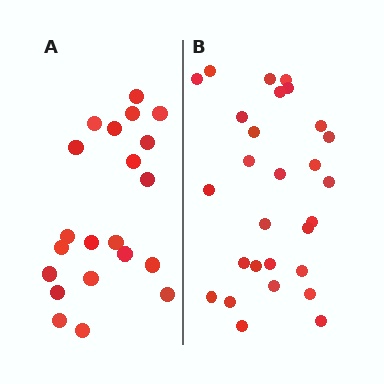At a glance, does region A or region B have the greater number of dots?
Region B (the right region) has more dots.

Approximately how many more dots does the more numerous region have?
Region B has roughly 8 or so more dots than region A.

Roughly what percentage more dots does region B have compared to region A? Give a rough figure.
About 35% more.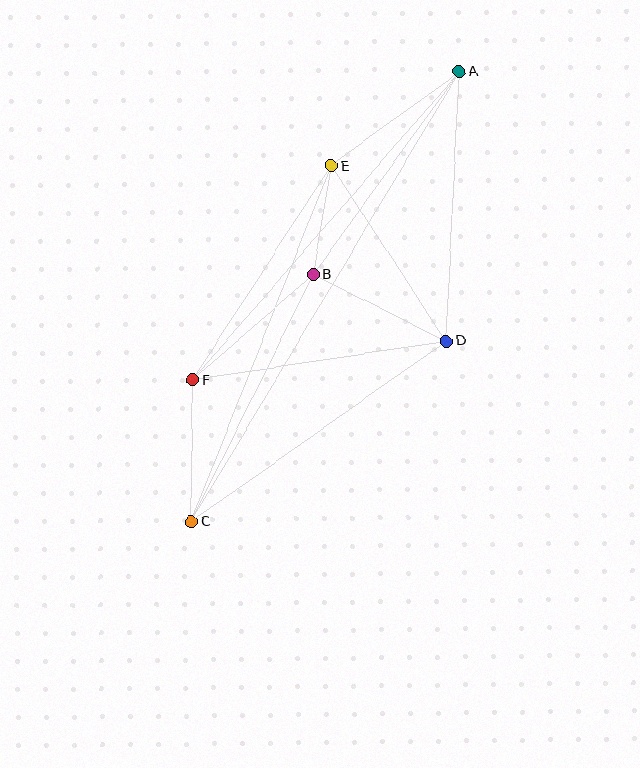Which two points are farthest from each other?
Points A and C are farthest from each other.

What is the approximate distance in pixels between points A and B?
The distance between A and B is approximately 250 pixels.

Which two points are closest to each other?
Points B and E are closest to each other.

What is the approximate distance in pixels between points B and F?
The distance between B and F is approximately 160 pixels.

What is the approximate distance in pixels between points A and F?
The distance between A and F is approximately 408 pixels.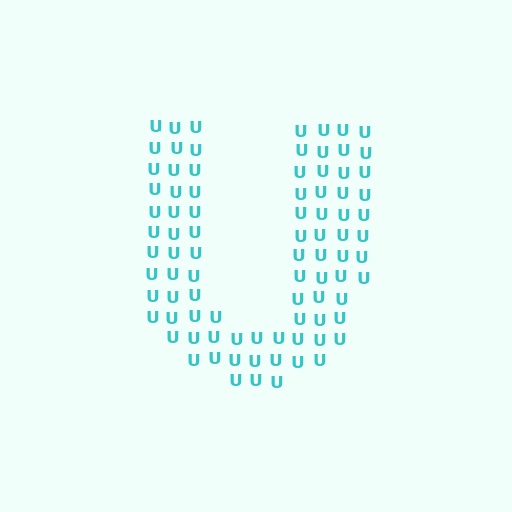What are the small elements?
The small elements are letter U's.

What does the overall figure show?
The overall figure shows the letter U.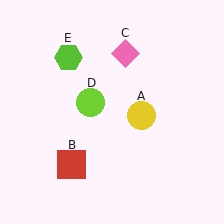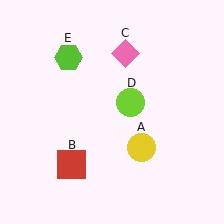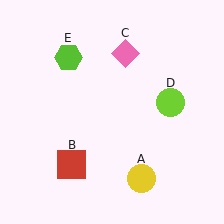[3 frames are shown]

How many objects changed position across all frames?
2 objects changed position: yellow circle (object A), lime circle (object D).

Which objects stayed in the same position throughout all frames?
Red square (object B) and pink diamond (object C) and lime hexagon (object E) remained stationary.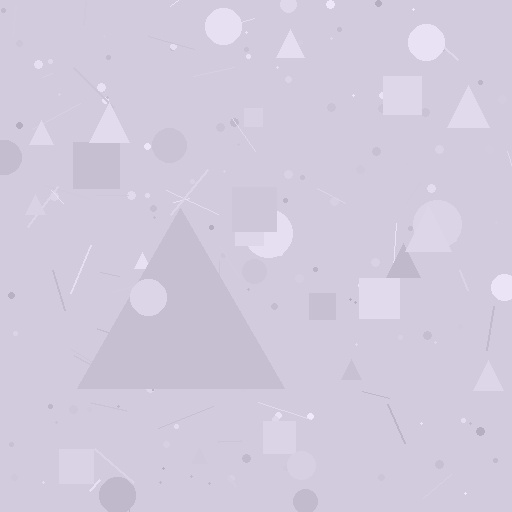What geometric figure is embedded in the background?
A triangle is embedded in the background.